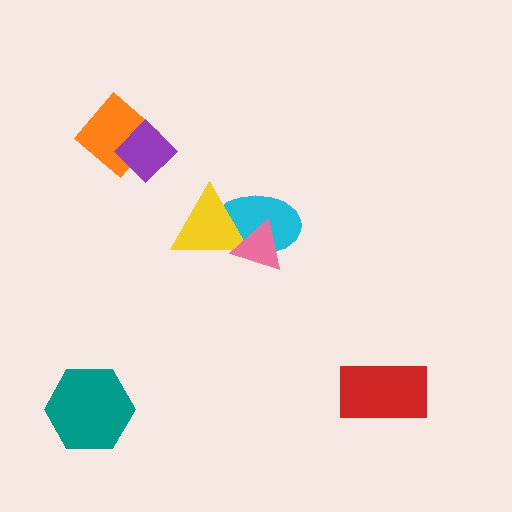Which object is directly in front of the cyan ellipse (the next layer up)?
The yellow triangle is directly in front of the cyan ellipse.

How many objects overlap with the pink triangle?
2 objects overlap with the pink triangle.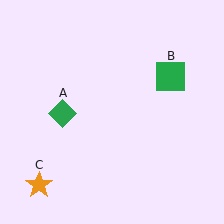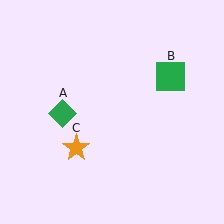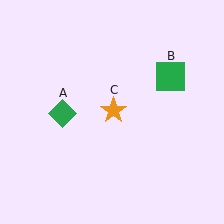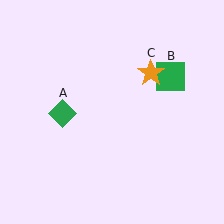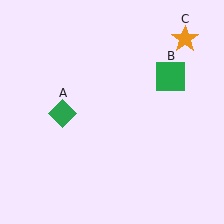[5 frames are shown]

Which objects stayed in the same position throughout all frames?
Green diamond (object A) and green square (object B) remained stationary.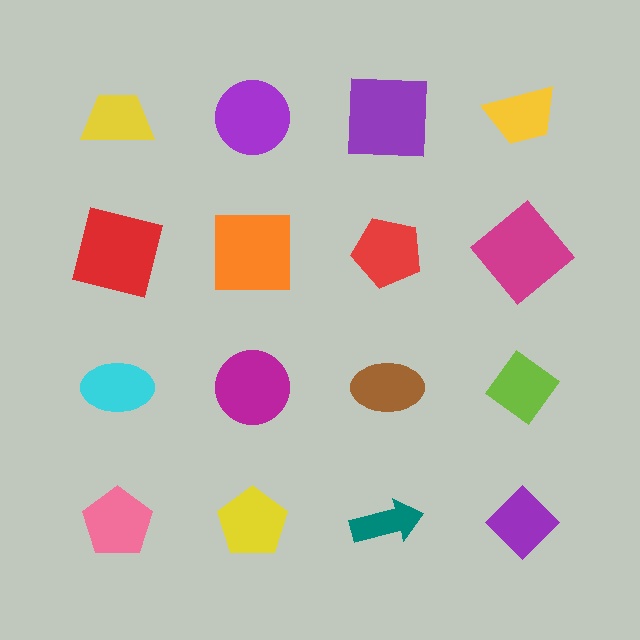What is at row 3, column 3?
A brown ellipse.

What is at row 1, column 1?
A yellow trapezoid.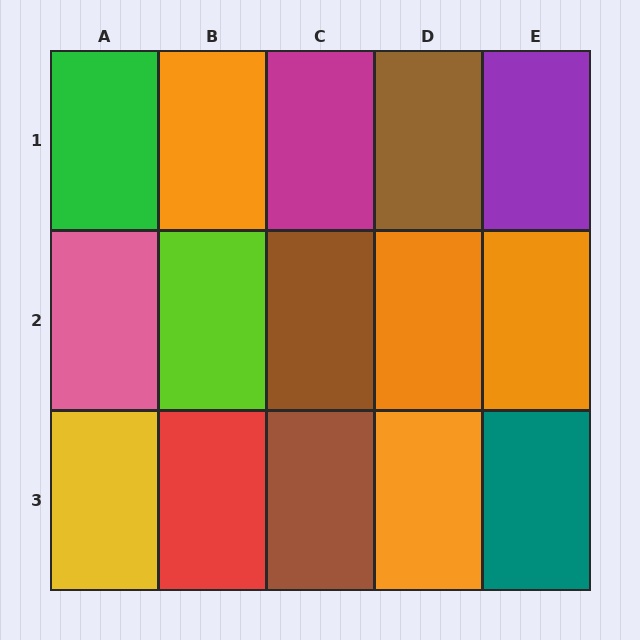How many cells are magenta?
1 cell is magenta.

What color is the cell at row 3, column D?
Orange.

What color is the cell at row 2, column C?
Brown.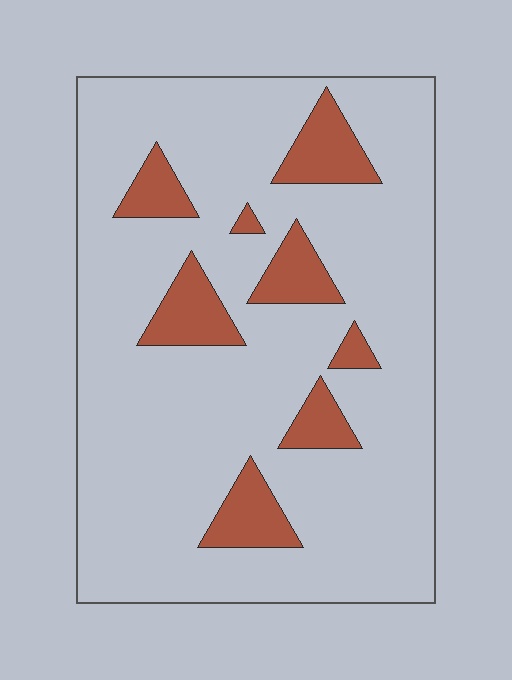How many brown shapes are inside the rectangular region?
8.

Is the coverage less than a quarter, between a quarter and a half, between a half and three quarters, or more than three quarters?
Less than a quarter.